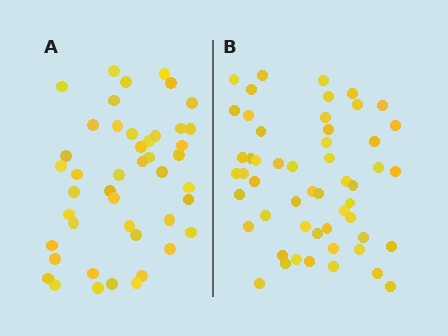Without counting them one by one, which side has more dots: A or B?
Region B (the right region) has more dots.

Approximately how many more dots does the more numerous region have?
Region B has roughly 8 or so more dots than region A.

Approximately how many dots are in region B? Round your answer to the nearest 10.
About 50 dots. (The exact count is 53, which rounds to 50.)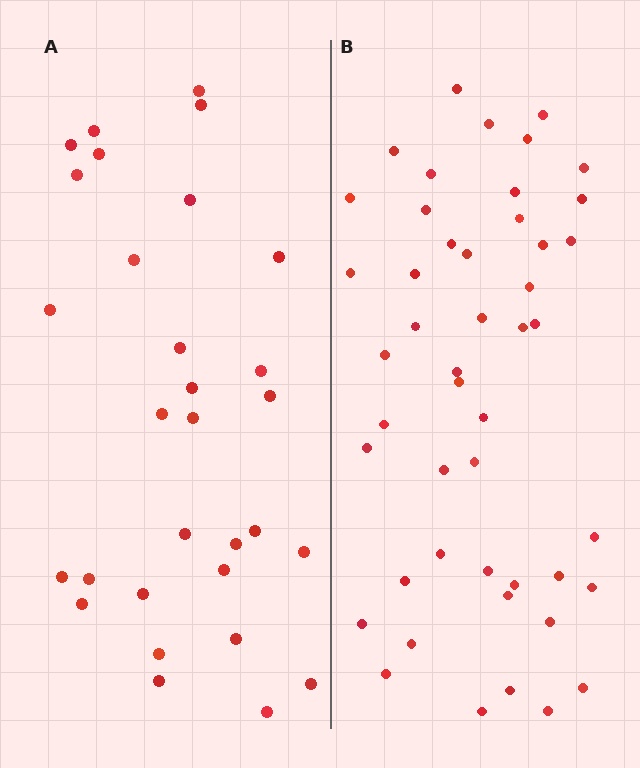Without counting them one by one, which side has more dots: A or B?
Region B (the right region) has more dots.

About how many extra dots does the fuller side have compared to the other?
Region B has approximately 15 more dots than region A.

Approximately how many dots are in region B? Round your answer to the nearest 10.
About 50 dots. (The exact count is 47, which rounds to 50.)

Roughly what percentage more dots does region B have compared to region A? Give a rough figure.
About 55% more.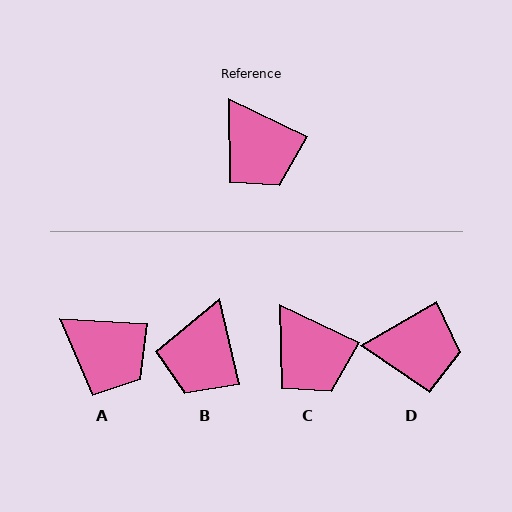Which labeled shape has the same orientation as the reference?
C.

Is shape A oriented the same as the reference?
No, it is off by about 22 degrees.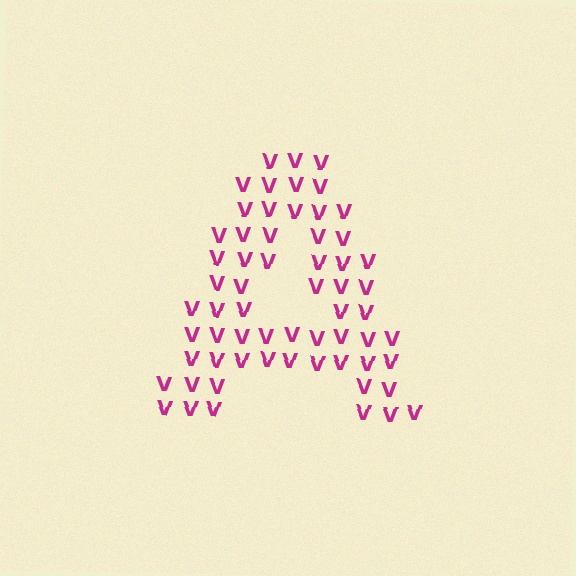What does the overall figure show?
The overall figure shows the letter A.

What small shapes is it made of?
It is made of small letter V's.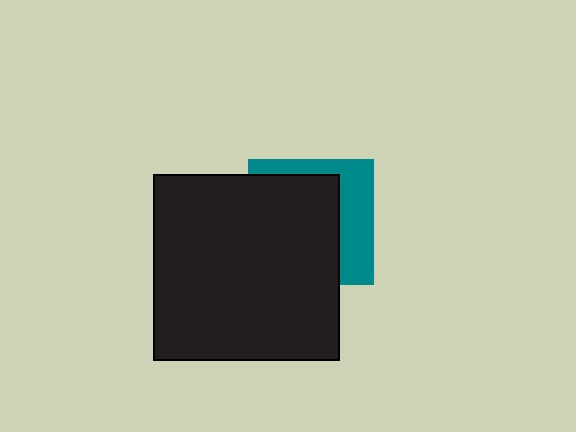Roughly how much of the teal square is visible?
A small part of it is visible (roughly 35%).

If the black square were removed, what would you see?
You would see the complete teal square.